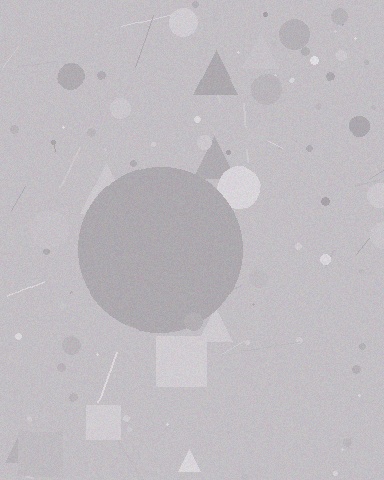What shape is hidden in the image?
A circle is hidden in the image.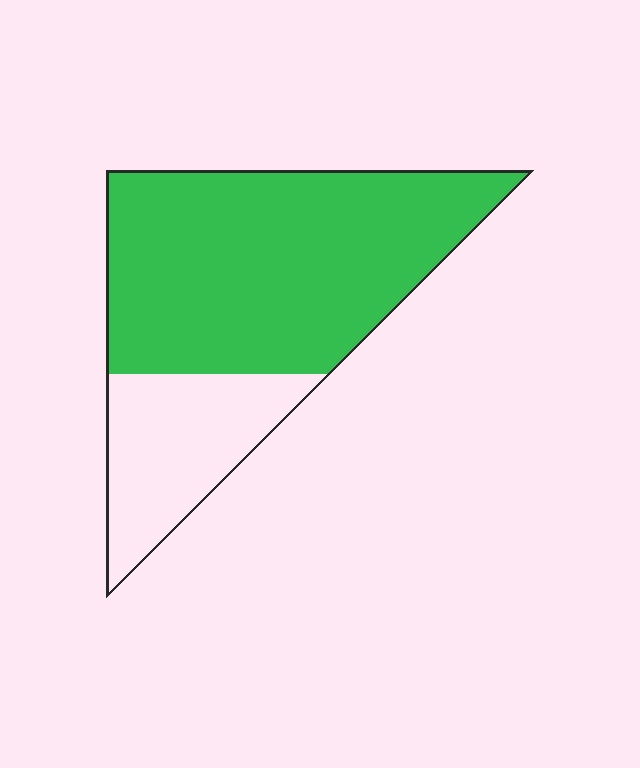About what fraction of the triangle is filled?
About three quarters (3/4).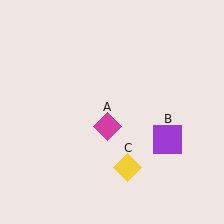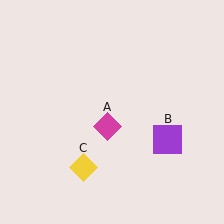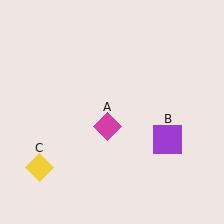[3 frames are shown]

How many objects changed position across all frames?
1 object changed position: yellow diamond (object C).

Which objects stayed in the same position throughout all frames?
Magenta diamond (object A) and purple square (object B) remained stationary.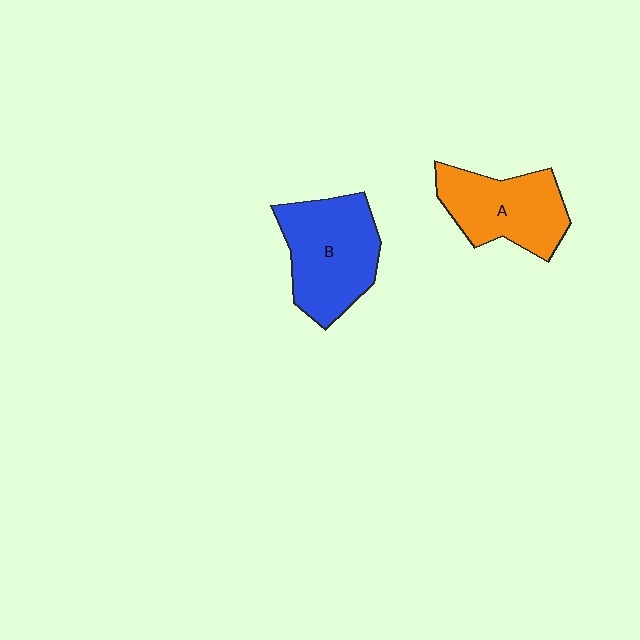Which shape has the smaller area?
Shape A (orange).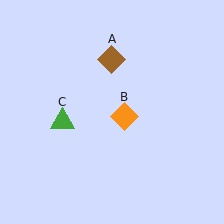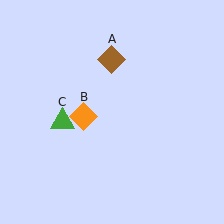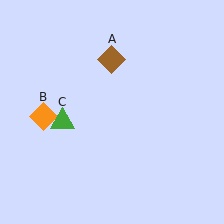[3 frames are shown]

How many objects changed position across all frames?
1 object changed position: orange diamond (object B).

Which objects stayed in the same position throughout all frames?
Brown diamond (object A) and green triangle (object C) remained stationary.